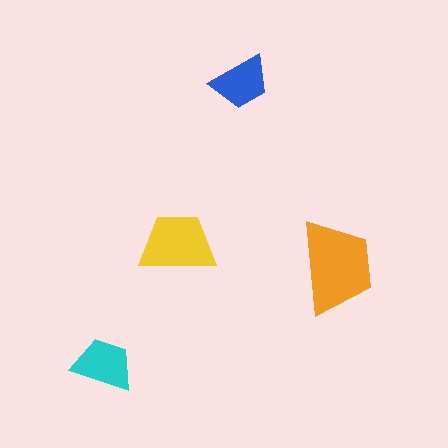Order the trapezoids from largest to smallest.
the orange one, the yellow one, the cyan one, the blue one.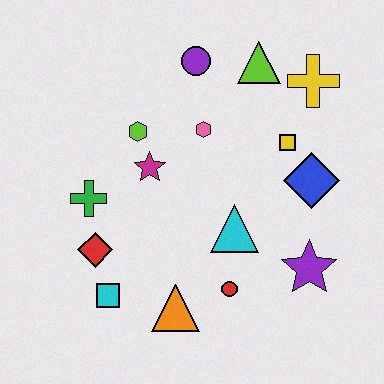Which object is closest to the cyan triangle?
The red circle is closest to the cyan triangle.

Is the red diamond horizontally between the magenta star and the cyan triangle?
No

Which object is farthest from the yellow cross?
The cyan square is farthest from the yellow cross.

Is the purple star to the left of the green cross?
No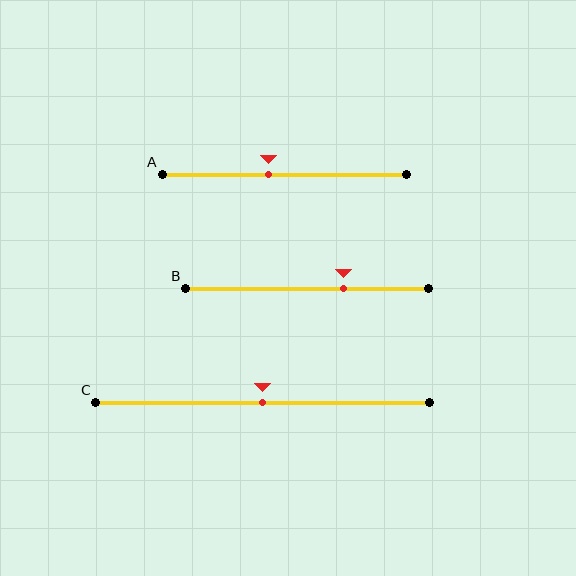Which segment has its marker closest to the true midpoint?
Segment C has its marker closest to the true midpoint.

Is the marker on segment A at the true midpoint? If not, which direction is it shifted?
No, the marker on segment A is shifted to the left by about 6% of the segment length.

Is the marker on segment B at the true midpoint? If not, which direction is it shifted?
No, the marker on segment B is shifted to the right by about 15% of the segment length.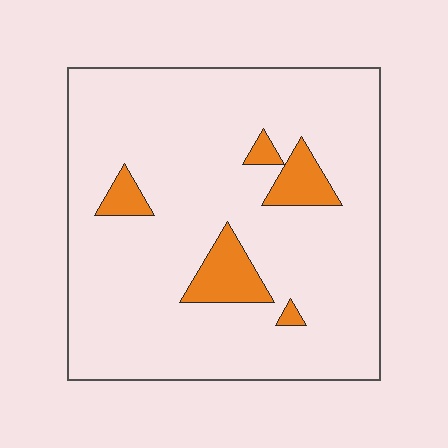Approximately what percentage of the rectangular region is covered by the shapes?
Approximately 10%.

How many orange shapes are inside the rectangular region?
5.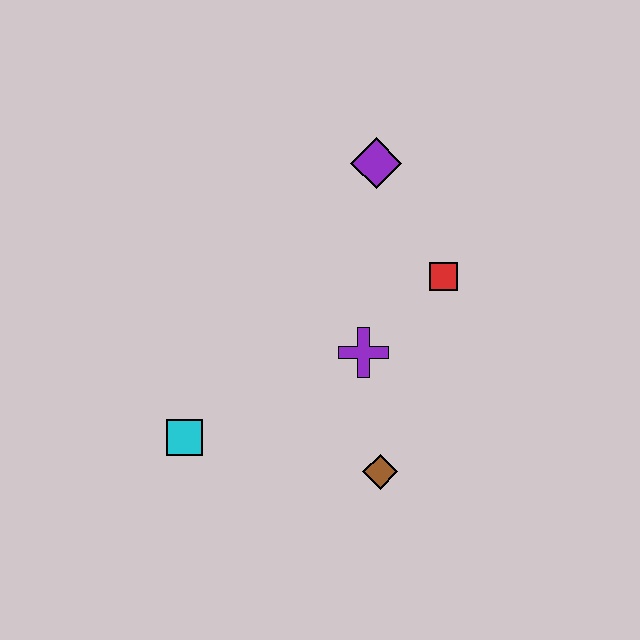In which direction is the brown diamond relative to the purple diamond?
The brown diamond is below the purple diamond.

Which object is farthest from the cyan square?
The purple diamond is farthest from the cyan square.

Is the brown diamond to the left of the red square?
Yes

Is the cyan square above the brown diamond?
Yes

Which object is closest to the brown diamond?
The purple cross is closest to the brown diamond.